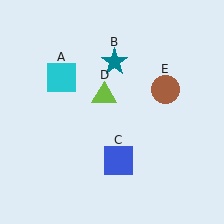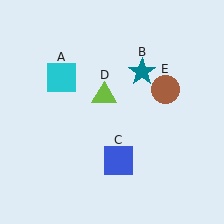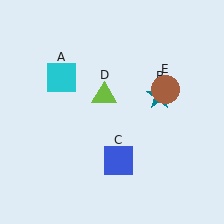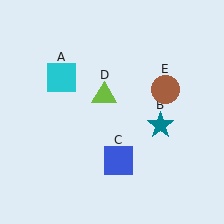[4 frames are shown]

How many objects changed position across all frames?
1 object changed position: teal star (object B).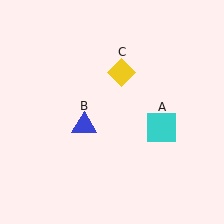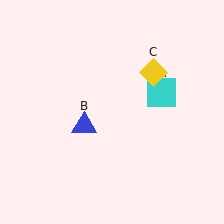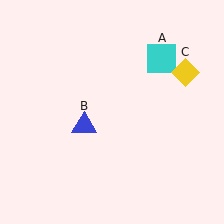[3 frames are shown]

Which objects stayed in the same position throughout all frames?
Blue triangle (object B) remained stationary.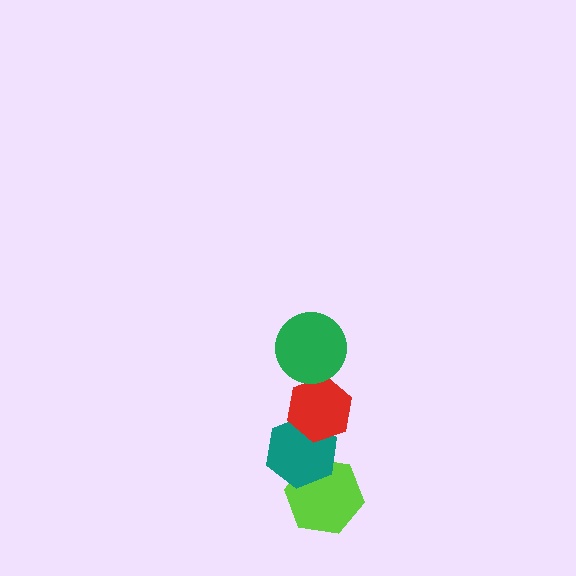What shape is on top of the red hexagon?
The green circle is on top of the red hexagon.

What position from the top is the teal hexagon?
The teal hexagon is 3rd from the top.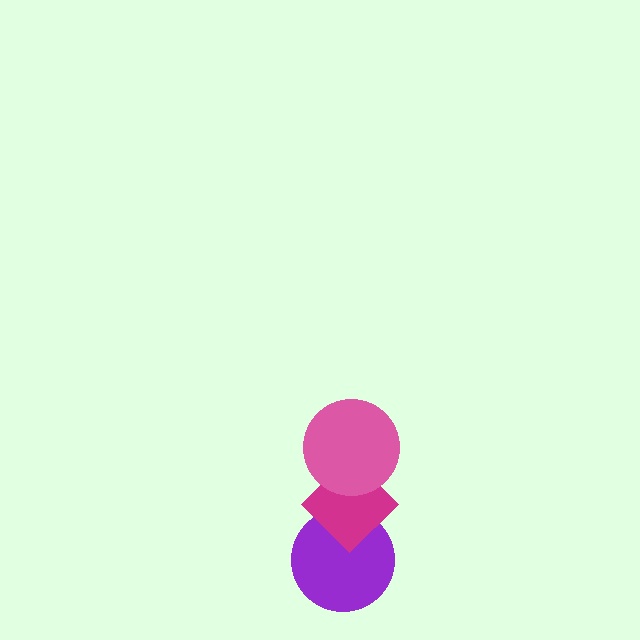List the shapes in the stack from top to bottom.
From top to bottom: the pink circle, the magenta diamond, the purple circle.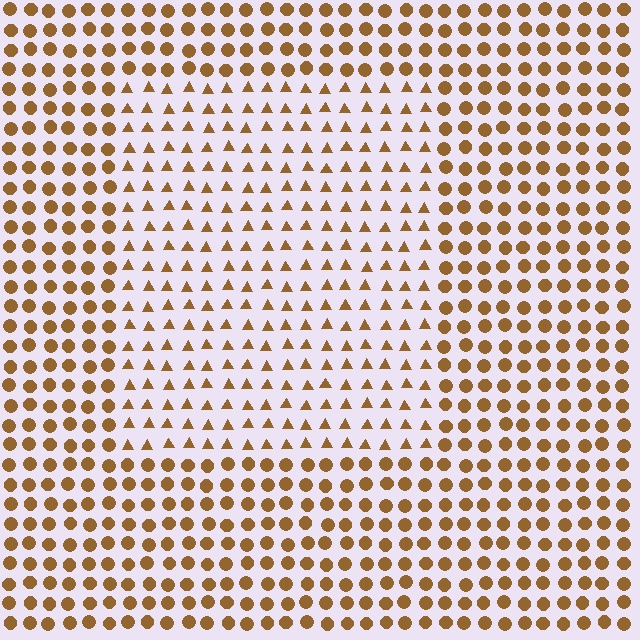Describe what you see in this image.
The image is filled with small brown elements arranged in a uniform grid. A rectangle-shaped region contains triangles, while the surrounding area contains circles. The boundary is defined purely by the change in element shape.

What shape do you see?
I see a rectangle.